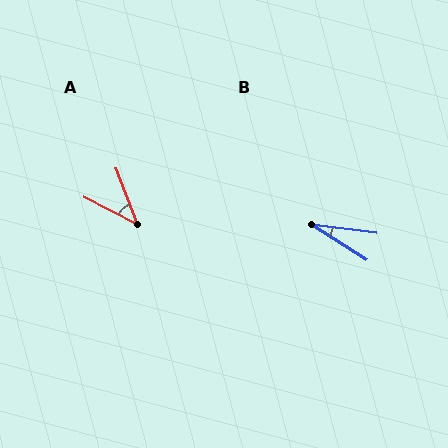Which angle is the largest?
A, at approximately 42 degrees.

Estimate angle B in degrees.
Approximately 25 degrees.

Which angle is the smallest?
B, at approximately 25 degrees.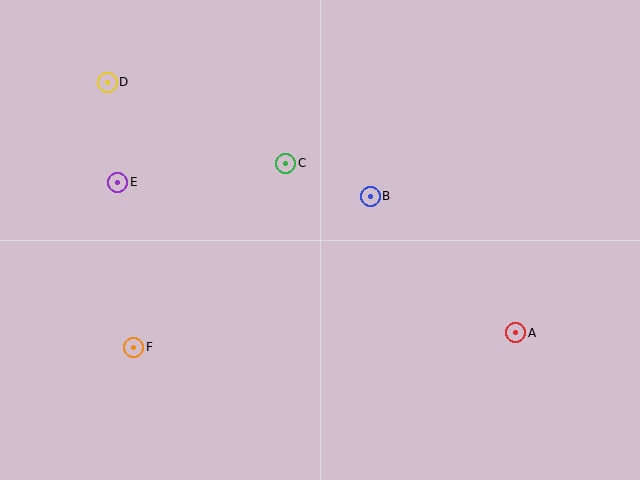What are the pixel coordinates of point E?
Point E is at (118, 182).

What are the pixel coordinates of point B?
Point B is at (370, 196).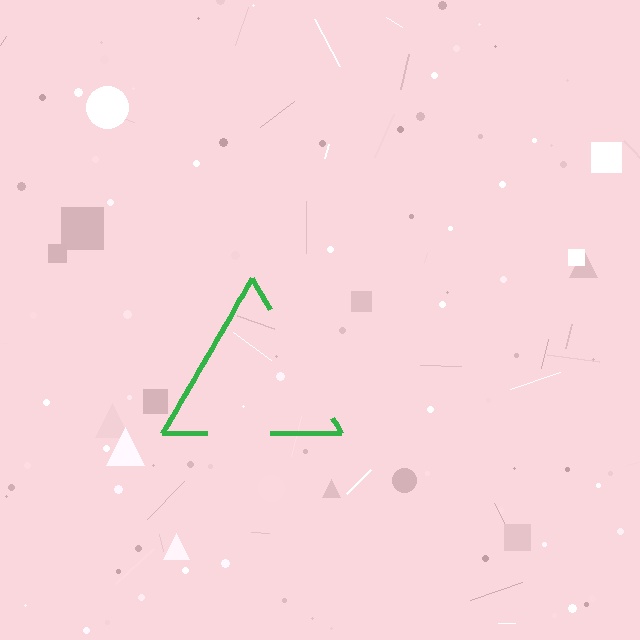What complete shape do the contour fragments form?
The contour fragments form a triangle.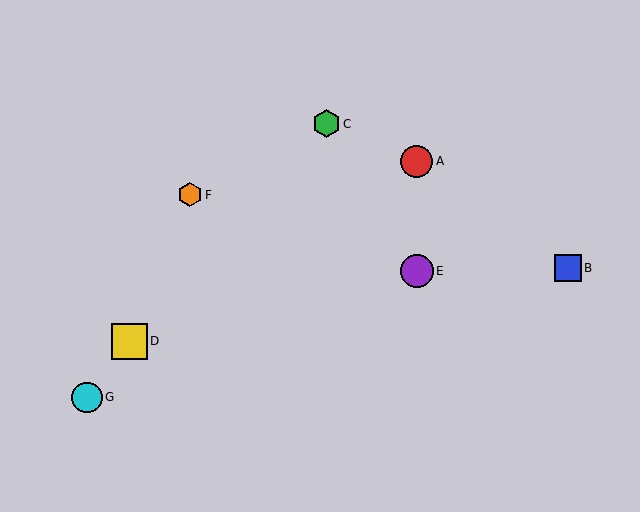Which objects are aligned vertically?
Objects A, E are aligned vertically.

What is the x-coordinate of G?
Object G is at x≈87.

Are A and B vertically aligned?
No, A is at x≈417 and B is at x≈568.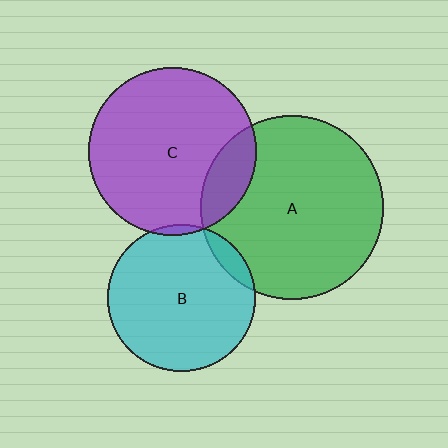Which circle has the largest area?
Circle A (green).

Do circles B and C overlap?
Yes.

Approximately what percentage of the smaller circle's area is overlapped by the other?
Approximately 5%.